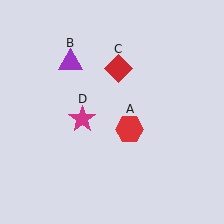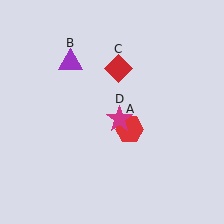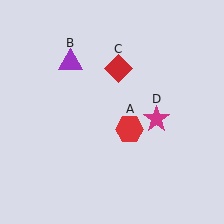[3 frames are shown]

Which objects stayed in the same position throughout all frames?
Red hexagon (object A) and purple triangle (object B) and red diamond (object C) remained stationary.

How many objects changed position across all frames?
1 object changed position: magenta star (object D).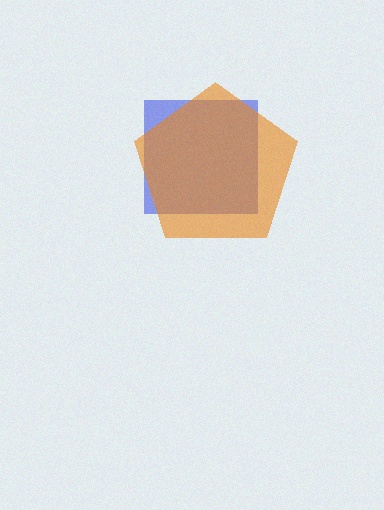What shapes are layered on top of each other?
The layered shapes are: a blue square, an orange pentagon.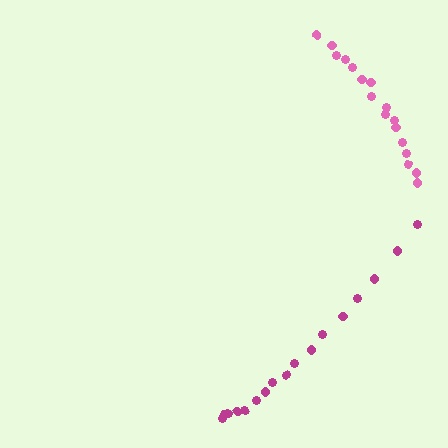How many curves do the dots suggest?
There are 2 distinct paths.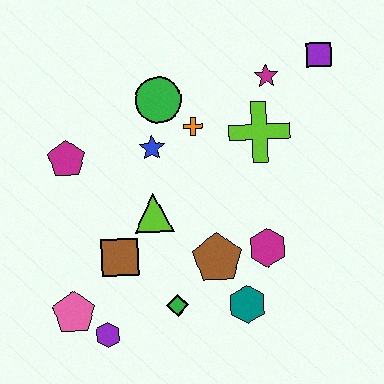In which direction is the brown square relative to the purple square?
The brown square is to the left of the purple square.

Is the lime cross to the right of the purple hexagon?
Yes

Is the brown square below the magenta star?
Yes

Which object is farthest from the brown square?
The purple square is farthest from the brown square.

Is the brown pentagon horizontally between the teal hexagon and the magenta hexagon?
No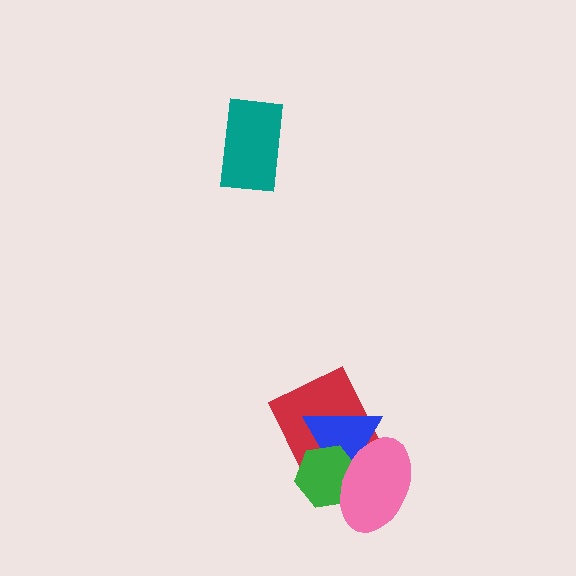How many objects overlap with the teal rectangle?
0 objects overlap with the teal rectangle.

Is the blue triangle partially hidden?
Yes, it is partially covered by another shape.